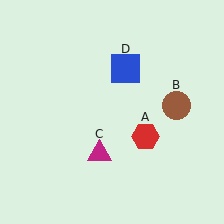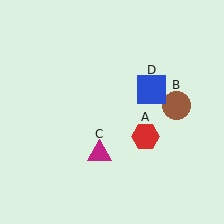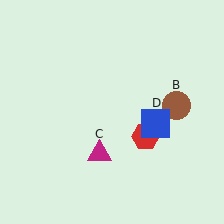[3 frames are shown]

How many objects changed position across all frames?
1 object changed position: blue square (object D).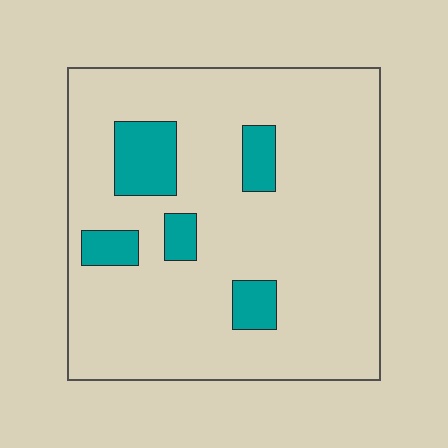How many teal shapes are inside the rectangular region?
5.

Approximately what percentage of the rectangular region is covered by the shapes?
Approximately 15%.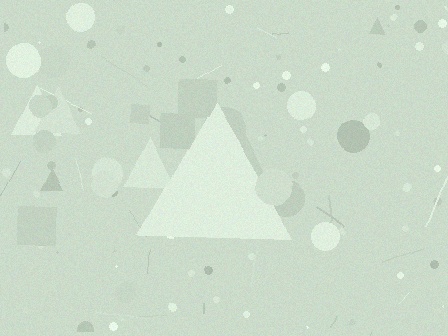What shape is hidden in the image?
A triangle is hidden in the image.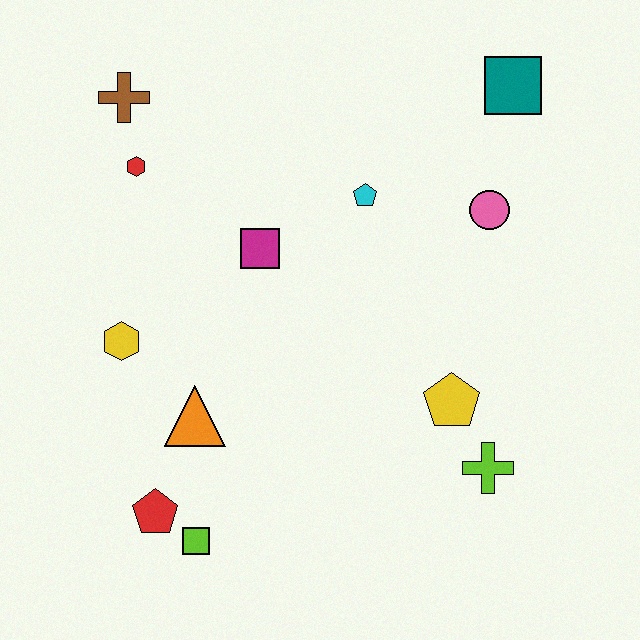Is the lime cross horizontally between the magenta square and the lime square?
No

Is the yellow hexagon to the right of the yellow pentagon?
No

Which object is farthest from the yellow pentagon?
The brown cross is farthest from the yellow pentagon.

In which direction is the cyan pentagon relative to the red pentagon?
The cyan pentagon is above the red pentagon.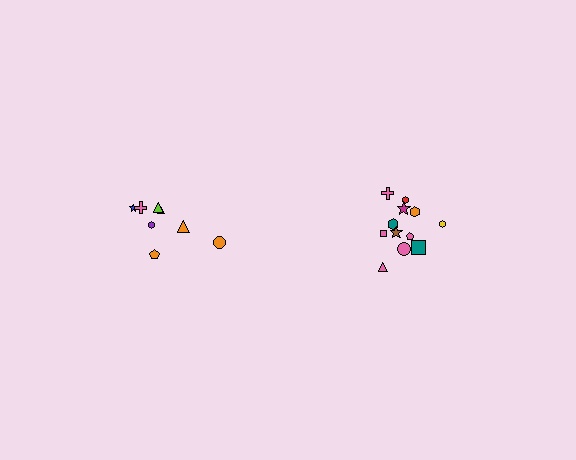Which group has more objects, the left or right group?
The right group.